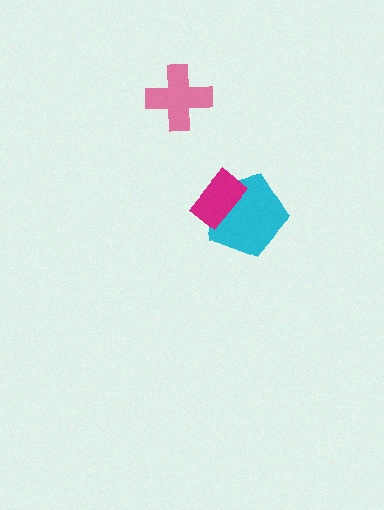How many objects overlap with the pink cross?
0 objects overlap with the pink cross.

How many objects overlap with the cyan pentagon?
1 object overlaps with the cyan pentagon.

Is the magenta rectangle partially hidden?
No, no other shape covers it.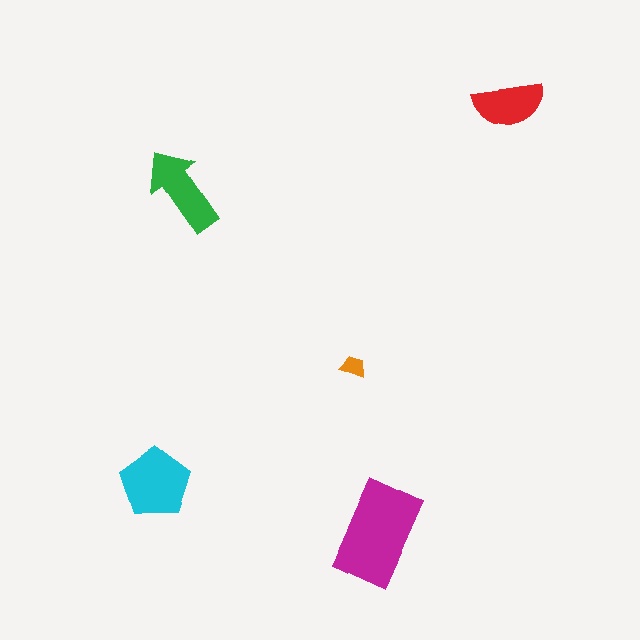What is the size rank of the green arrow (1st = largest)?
3rd.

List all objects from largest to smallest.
The magenta rectangle, the cyan pentagon, the green arrow, the red semicircle, the orange trapezoid.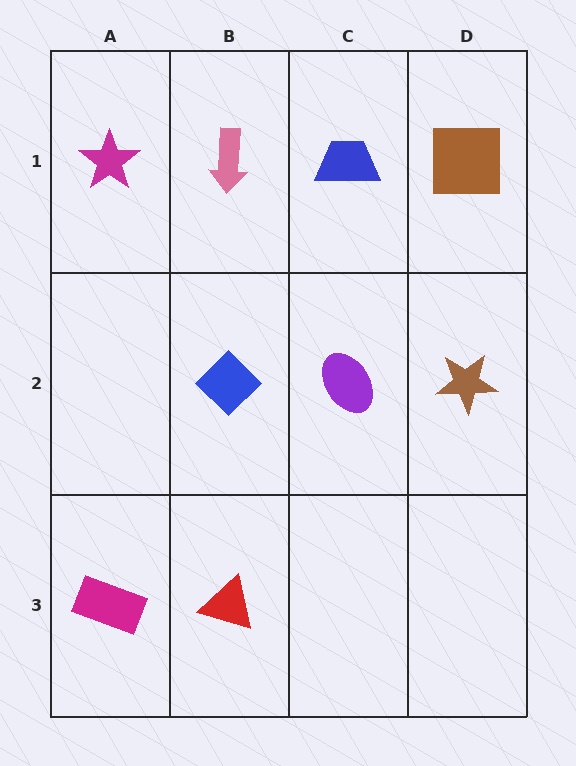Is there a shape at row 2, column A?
No, that cell is empty.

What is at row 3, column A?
A magenta rectangle.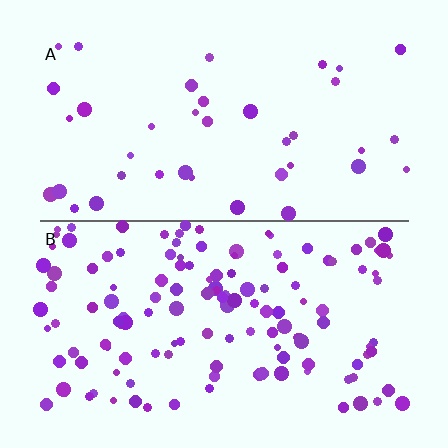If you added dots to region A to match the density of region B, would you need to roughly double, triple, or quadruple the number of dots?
Approximately quadruple.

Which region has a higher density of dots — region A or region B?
B (the bottom).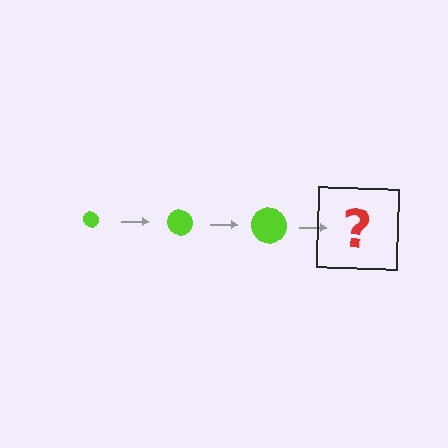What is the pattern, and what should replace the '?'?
The pattern is that the circle gets progressively larger each step. The '?' should be a lime circle, larger than the previous one.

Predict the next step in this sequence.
The next step is a lime circle, larger than the previous one.